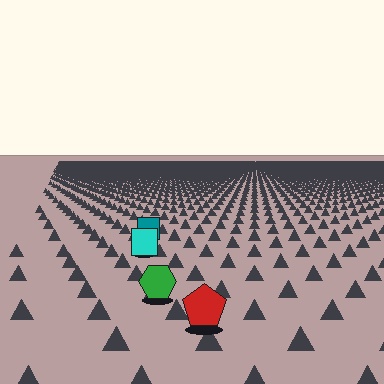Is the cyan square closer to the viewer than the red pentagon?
No. The red pentagon is closer — you can tell from the texture gradient: the ground texture is coarser near it.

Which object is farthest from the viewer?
The teal square is farthest from the viewer. It appears smaller and the ground texture around it is denser.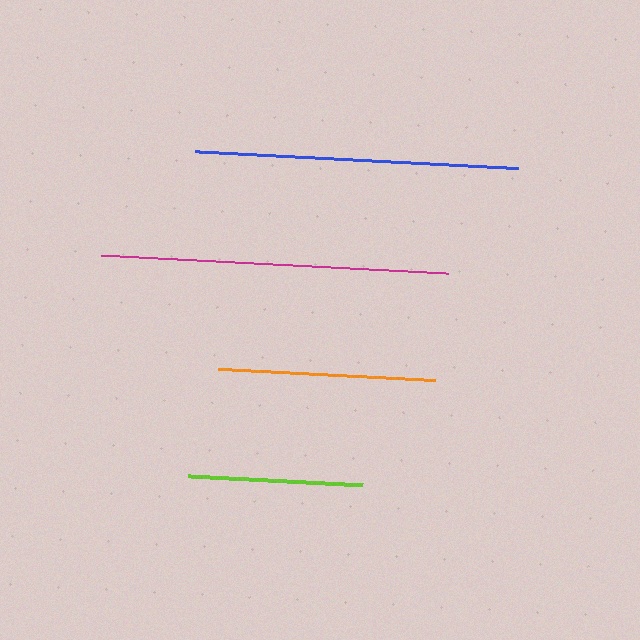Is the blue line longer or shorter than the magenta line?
The magenta line is longer than the blue line.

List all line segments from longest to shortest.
From longest to shortest: magenta, blue, orange, lime.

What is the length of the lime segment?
The lime segment is approximately 175 pixels long.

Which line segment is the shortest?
The lime line is the shortest at approximately 175 pixels.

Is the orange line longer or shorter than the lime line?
The orange line is longer than the lime line.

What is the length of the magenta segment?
The magenta segment is approximately 347 pixels long.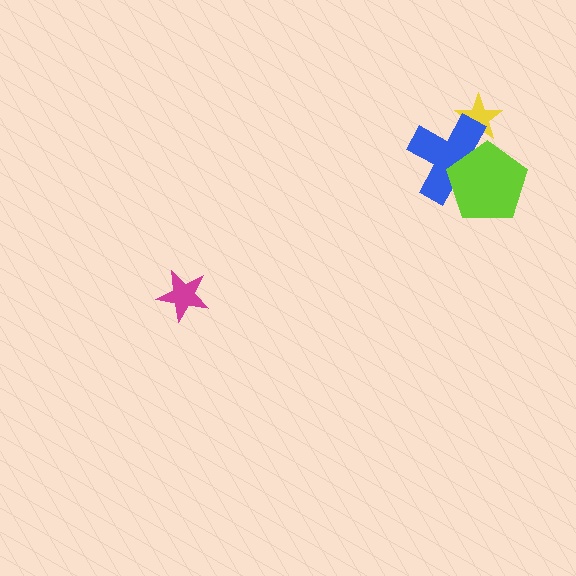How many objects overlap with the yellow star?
1 object overlaps with the yellow star.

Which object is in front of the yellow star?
The blue cross is in front of the yellow star.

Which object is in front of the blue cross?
The lime pentagon is in front of the blue cross.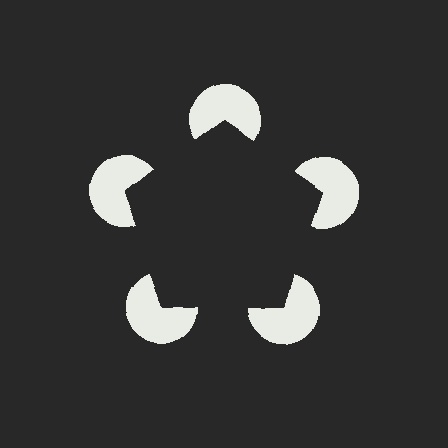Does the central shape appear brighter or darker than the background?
It typically appears slightly darker than the background, even though no actual brightness change is drawn.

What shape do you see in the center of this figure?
An illusory pentagon — its edges are inferred from the aligned wedge cuts in the pac-man discs, not physically drawn.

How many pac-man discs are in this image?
There are 5 — one at each vertex of the illusory pentagon.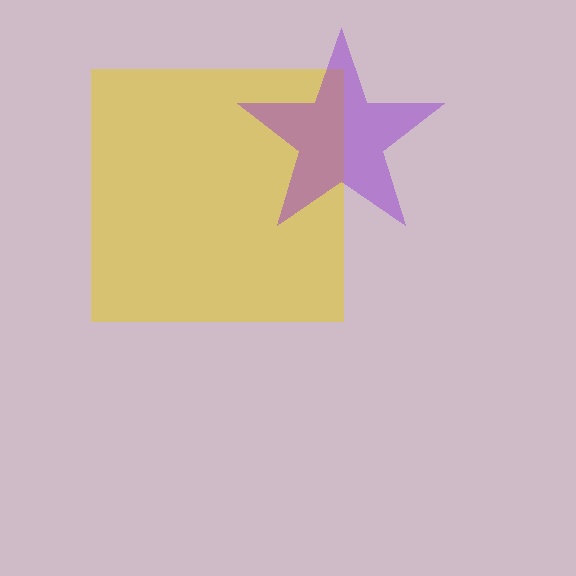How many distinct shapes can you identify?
There are 2 distinct shapes: a yellow square, a purple star.